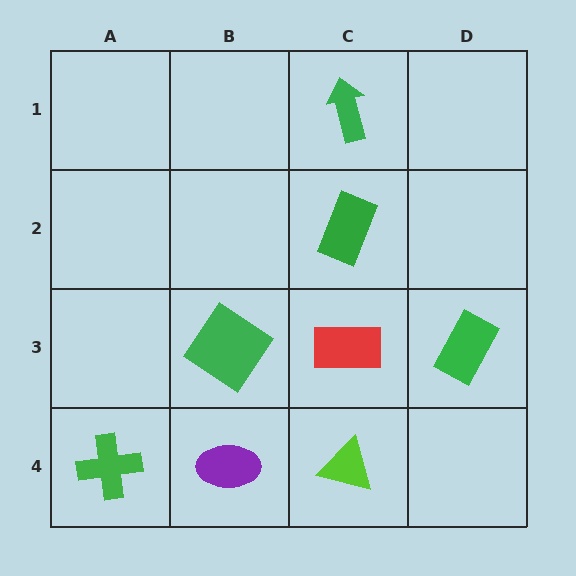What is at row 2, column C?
A green rectangle.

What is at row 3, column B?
A green diamond.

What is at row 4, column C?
A lime triangle.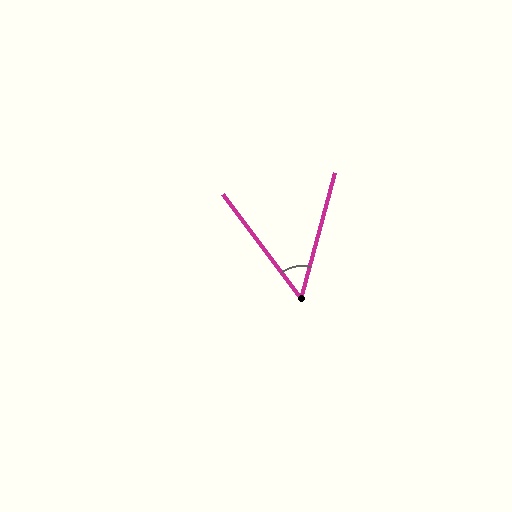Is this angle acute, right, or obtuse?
It is acute.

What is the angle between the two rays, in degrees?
Approximately 52 degrees.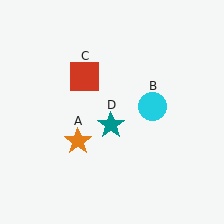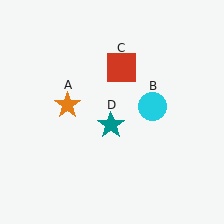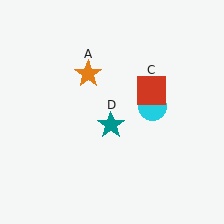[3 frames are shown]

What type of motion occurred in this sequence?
The orange star (object A), red square (object C) rotated clockwise around the center of the scene.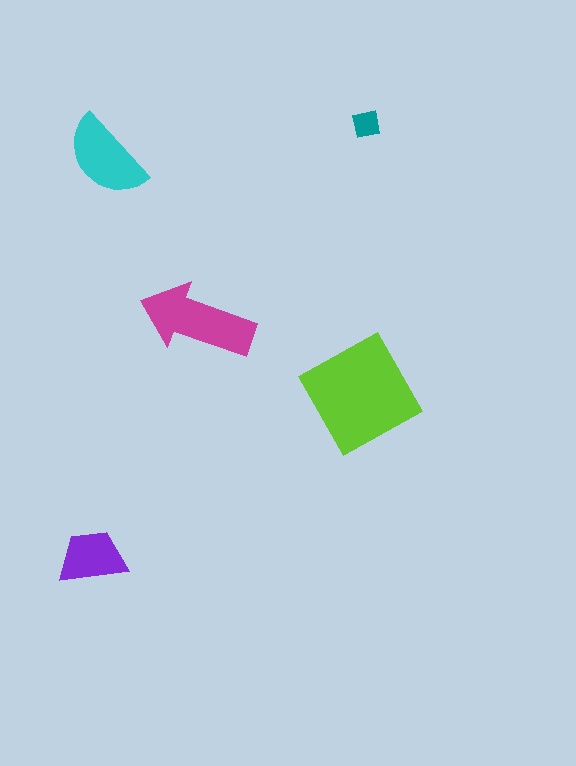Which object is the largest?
The lime square.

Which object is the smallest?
The teal square.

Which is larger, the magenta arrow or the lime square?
The lime square.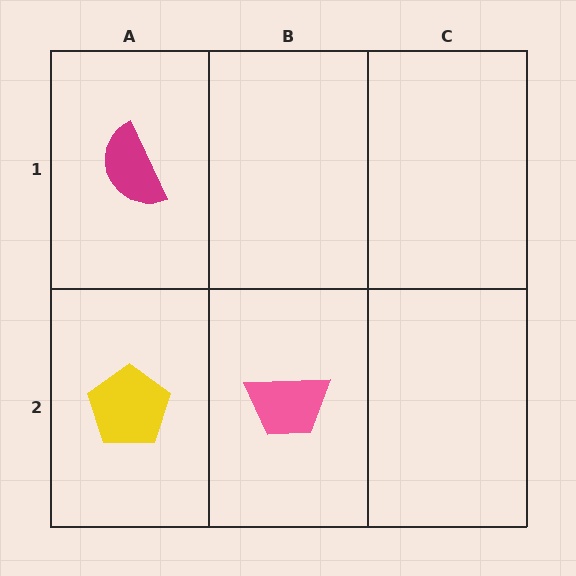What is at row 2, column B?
A pink trapezoid.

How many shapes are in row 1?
1 shape.